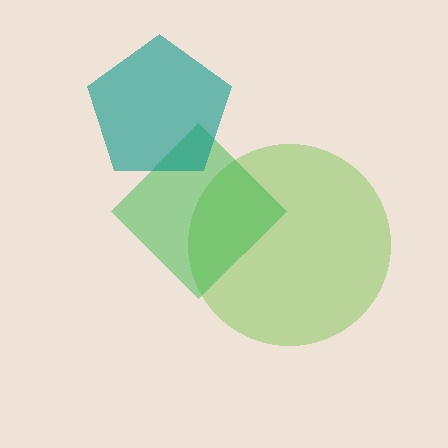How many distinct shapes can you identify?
There are 3 distinct shapes: a lime circle, a green diamond, a teal pentagon.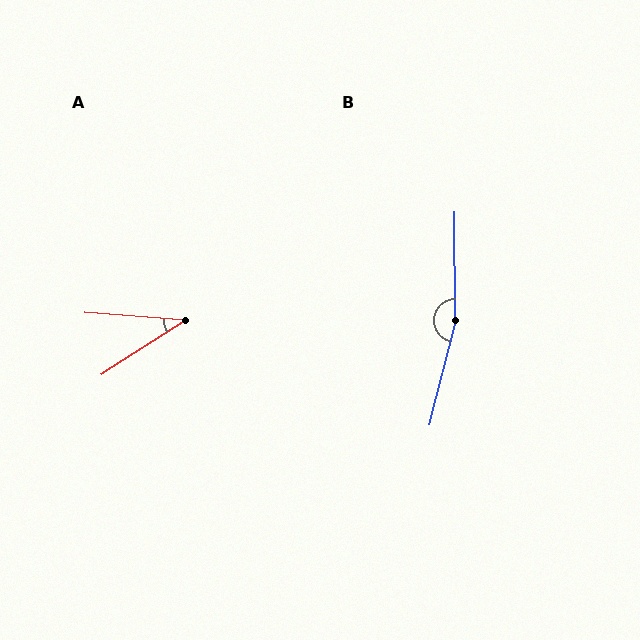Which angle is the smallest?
A, at approximately 37 degrees.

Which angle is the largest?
B, at approximately 165 degrees.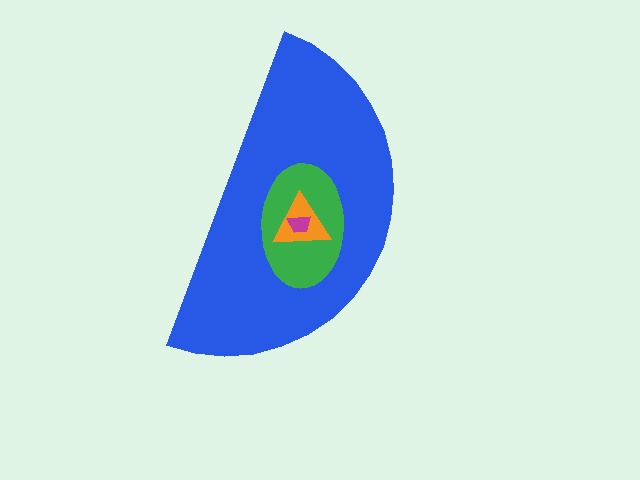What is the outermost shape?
The blue semicircle.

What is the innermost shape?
The magenta trapezoid.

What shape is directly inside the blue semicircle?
The green ellipse.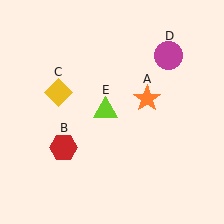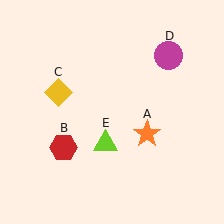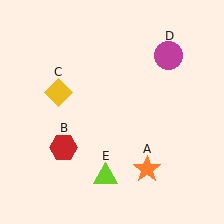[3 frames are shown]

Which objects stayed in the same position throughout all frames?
Red hexagon (object B) and yellow diamond (object C) and magenta circle (object D) remained stationary.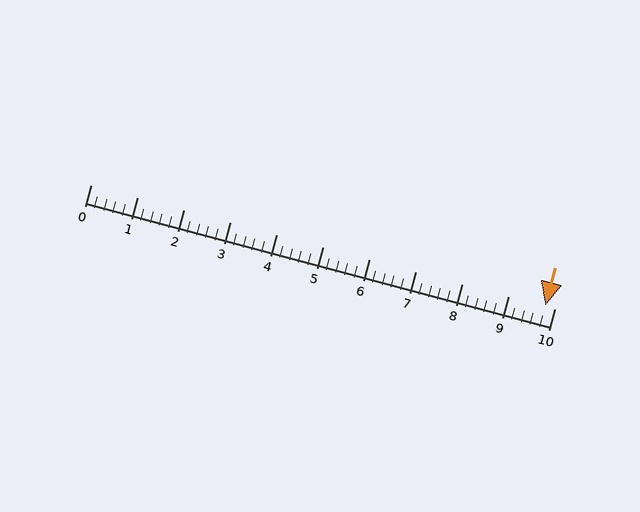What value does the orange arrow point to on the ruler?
The orange arrow points to approximately 9.8.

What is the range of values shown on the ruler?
The ruler shows values from 0 to 10.